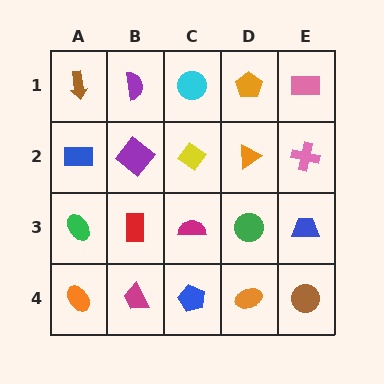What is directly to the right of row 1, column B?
A cyan circle.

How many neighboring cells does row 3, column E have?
3.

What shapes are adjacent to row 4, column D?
A green circle (row 3, column D), a blue pentagon (row 4, column C), a brown circle (row 4, column E).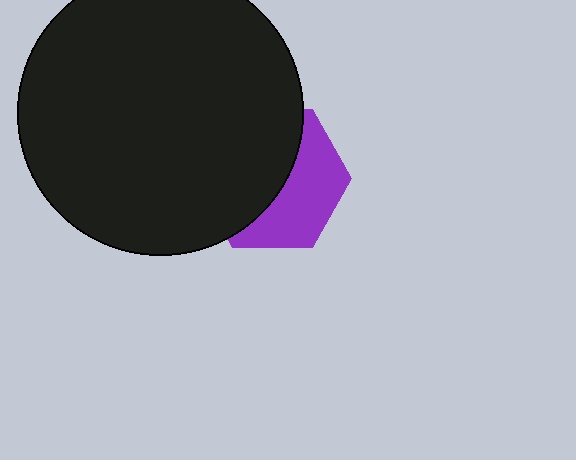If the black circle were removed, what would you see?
You would see the complete purple hexagon.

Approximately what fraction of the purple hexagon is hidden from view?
Roughly 56% of the purple hexagon is hidden behind the black circle.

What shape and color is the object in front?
The object in front is a black circle.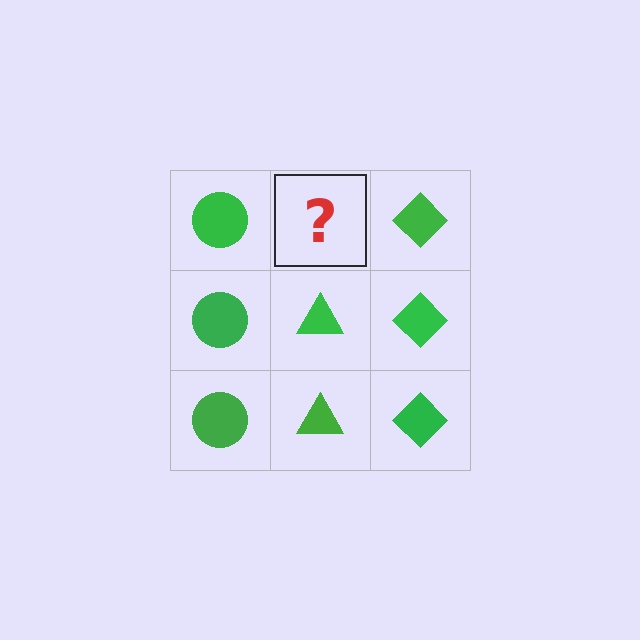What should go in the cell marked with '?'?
The missing cell should contain a green triangle.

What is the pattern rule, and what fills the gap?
The rule is that each column has a consistent shape. The gap should be filled with a green triangle.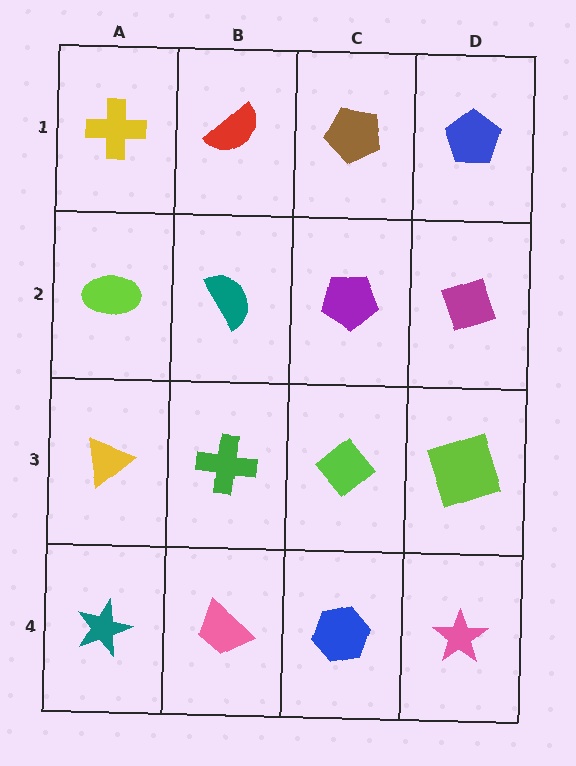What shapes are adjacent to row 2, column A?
A yellow cross (row 1, column A), a yellow triangle (row 3, column A), a teal semicircle (row 2, column B).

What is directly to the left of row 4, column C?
A pink trapezoid.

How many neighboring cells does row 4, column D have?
2.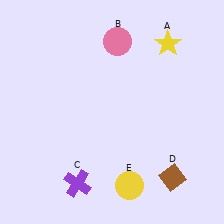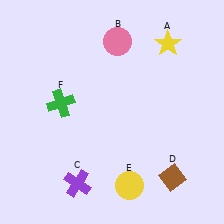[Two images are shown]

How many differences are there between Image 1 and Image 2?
There is 1 difference between the two images.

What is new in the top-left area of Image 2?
A green cross (F) was added in the top-left area of Image 2.